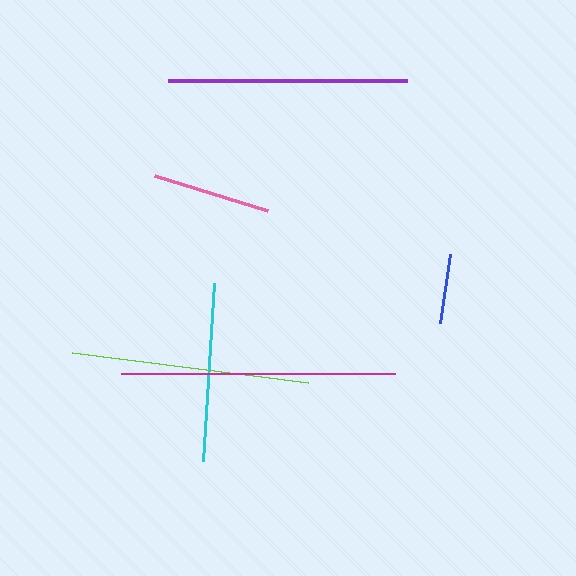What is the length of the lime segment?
The lime segment is approximately 238 pixels long.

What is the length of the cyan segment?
The cyan segment is approximately 179 pixels long.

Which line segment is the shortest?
The blue line is the shortest at approximately 70 pixels.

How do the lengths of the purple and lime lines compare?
The purple and lime lines are approximately the same length.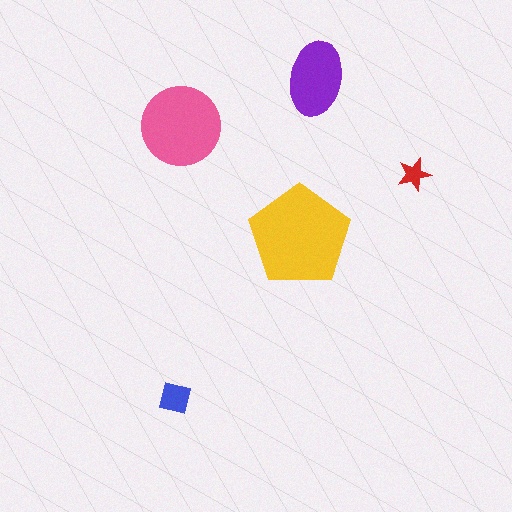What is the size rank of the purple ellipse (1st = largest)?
3rd.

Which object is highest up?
The purple ellipse is topmost.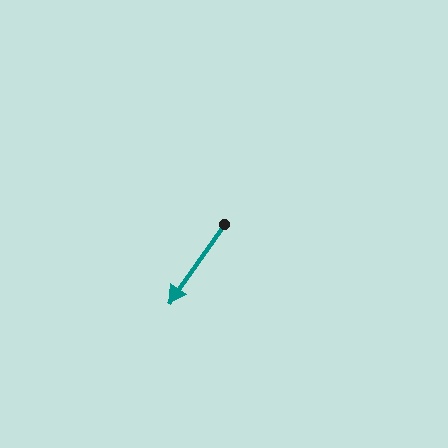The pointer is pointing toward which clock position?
Roughly 7 o'clock.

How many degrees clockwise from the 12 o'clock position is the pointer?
Approximately 215 degrees.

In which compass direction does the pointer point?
Southwest.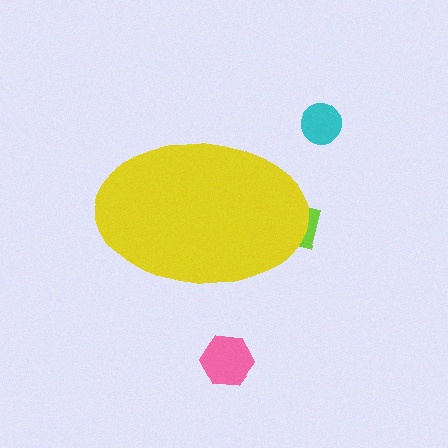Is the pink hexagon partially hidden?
No, the pink hexagon is fully visible.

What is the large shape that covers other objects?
A yellow ellipse.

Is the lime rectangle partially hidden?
Yes, the lime rectangle is partially hidden behind the yellow ellipse.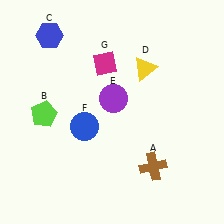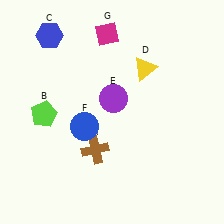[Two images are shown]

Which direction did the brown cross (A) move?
The brown cross (A) moved left.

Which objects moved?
The objects that moved are: the brown cross (A), the magenta diamond (G).